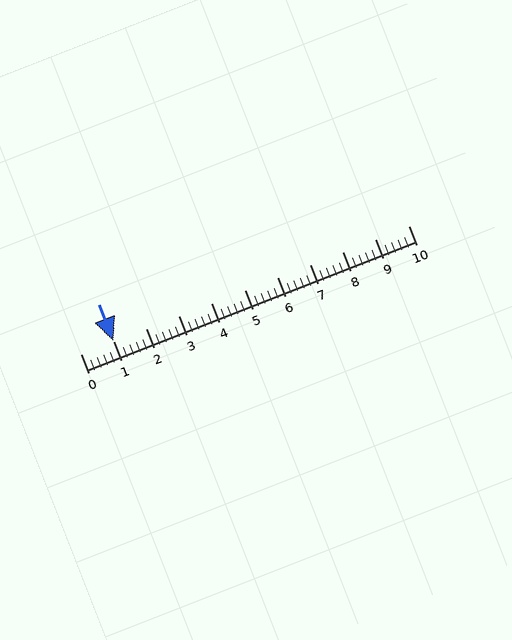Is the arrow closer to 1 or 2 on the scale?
The arrow is closer to 1.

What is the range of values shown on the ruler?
The ruler shows values from 0 to 10.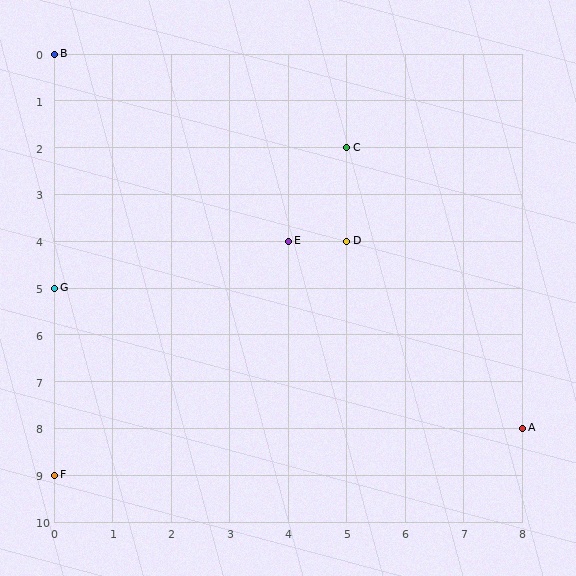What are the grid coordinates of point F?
Point F is at grid coordinates (0, 9).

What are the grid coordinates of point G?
Point G is at grid coordinates (0, 5).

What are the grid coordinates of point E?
Point E is at grid coordinates (4, 4).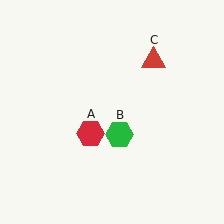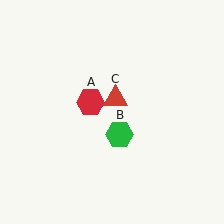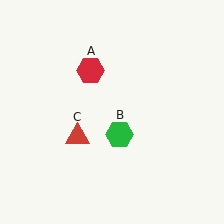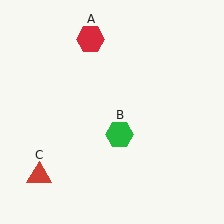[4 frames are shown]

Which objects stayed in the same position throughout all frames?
Green hexagon (object B) remained stationary.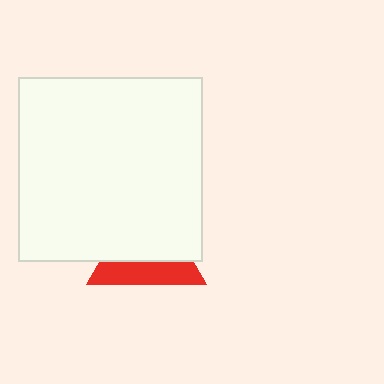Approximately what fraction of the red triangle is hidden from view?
Roughly 60% of the red triangle is hidden behind the white square.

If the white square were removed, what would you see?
You would see the complete red triangle.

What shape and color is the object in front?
The object in front is a white square.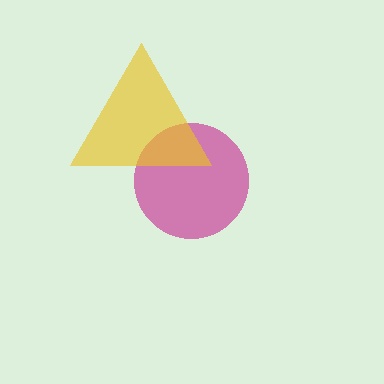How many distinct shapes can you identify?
There are 2 distinct shapes: a magenta circle, a yellow triangle.